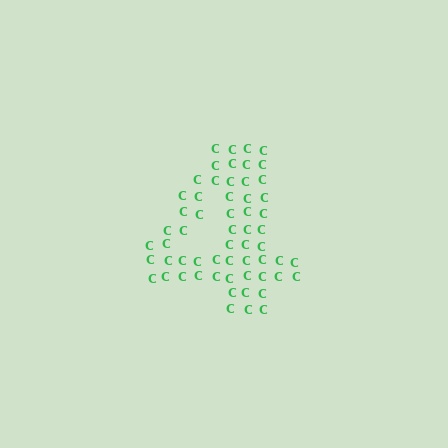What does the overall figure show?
The overall figure shows the digit 4.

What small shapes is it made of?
It is made of small letter C's.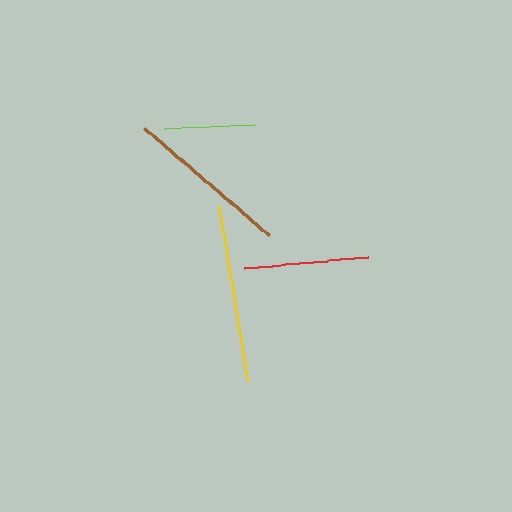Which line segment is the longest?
The yellow line is the longest at approximately 178 pixels.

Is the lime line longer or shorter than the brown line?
The brown line is longer than the lime line.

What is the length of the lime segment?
The lime segment is approximately 89 pixels long.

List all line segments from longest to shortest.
From longest to shortest: yellow, brown, red, lime.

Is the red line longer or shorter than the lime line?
The red line is longer than the lime line.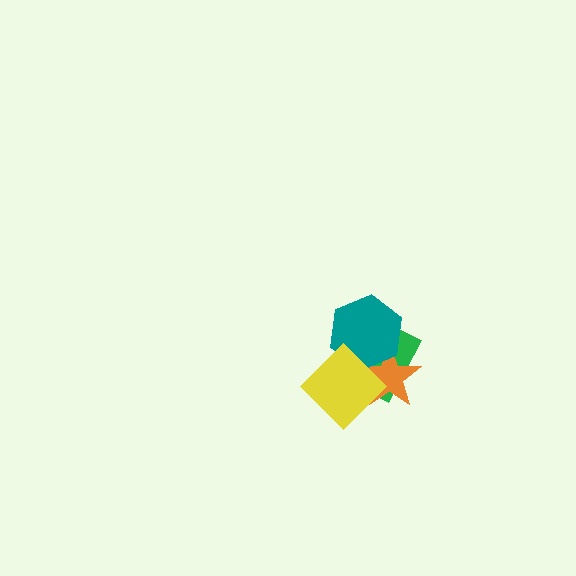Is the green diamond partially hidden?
Yes, it is partially covered by another shape.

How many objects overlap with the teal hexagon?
3 objects overlap with the teal hexagon.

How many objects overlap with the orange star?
3 objects overlap with the orange star.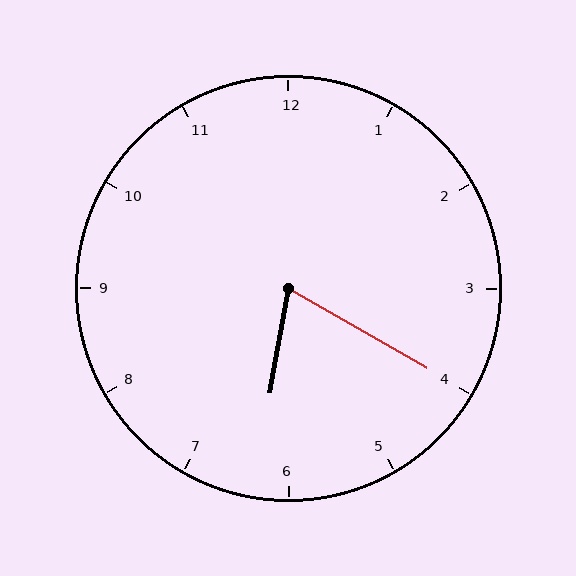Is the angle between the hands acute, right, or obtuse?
It is acute.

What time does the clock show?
6:20.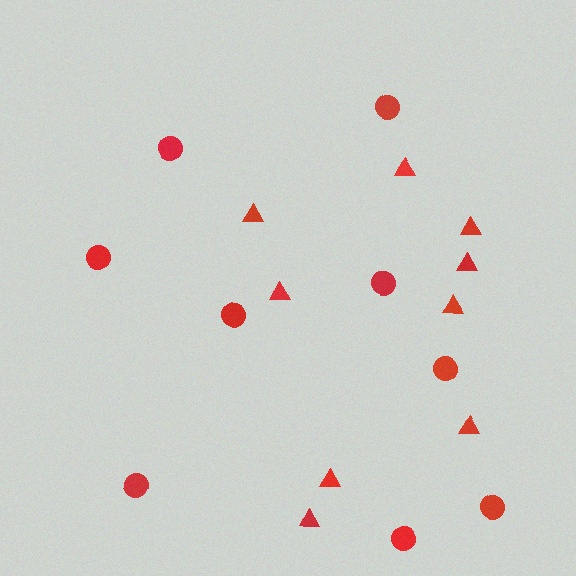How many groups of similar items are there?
There are 2 groups: one group of circles (9) and one group of triangles (9).